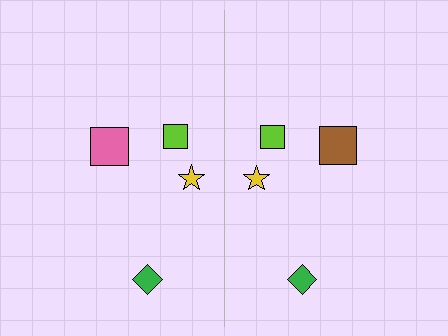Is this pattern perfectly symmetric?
No, the pattern is not perfectly symmetric. The brown square on the right side breaks the symmetry — its mirror counterpart is pink.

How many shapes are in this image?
There are 8 shapes in this image.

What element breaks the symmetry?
The brown square on the right side breaks the symmetry — its mirror counterpart is pink.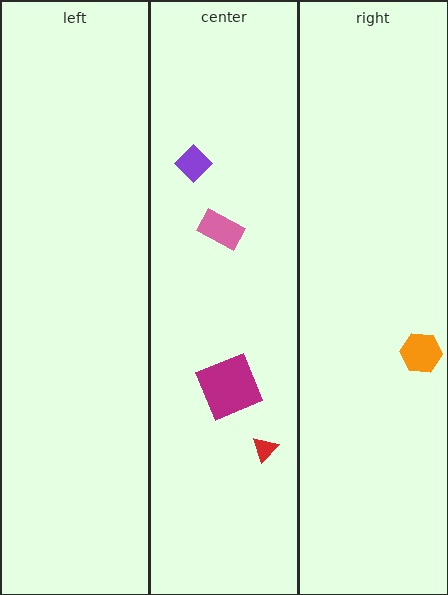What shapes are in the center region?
The purple diamond, the magenta square, the red triangle, the pink rectangle.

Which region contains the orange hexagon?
The right region.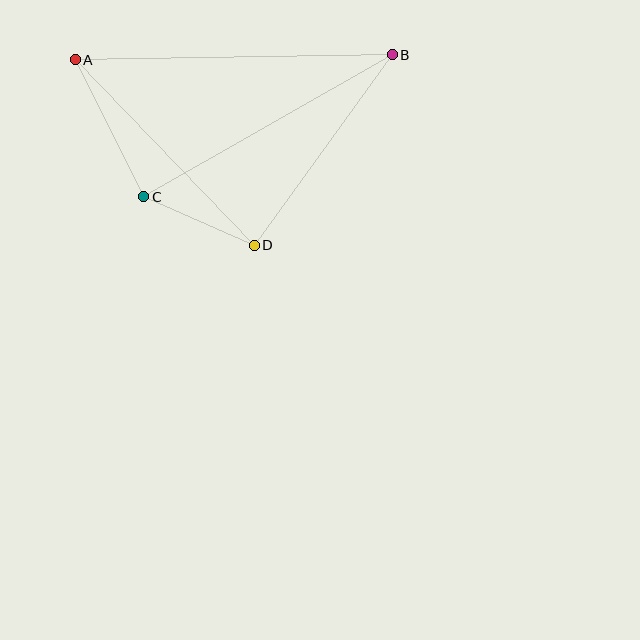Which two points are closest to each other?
Points C and D are closest to each other.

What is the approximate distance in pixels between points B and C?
The distance between B and C is approximately 286 pixels.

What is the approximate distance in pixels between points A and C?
The distance between A and C is approximately 153 pixels.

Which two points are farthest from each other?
Points A and B are farthest from each other.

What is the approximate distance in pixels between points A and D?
The distance between A and D is approximately 258 pixels.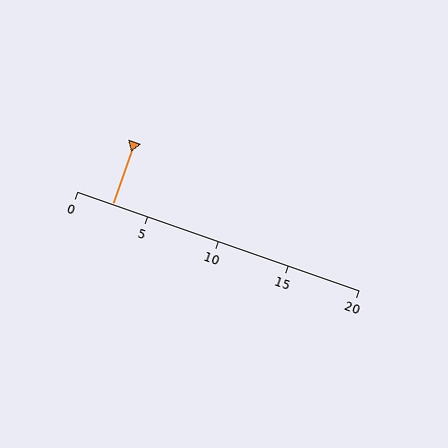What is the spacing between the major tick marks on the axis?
The major ticks are spaced 5 apart.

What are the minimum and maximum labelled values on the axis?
The axis runs from 0 to 20.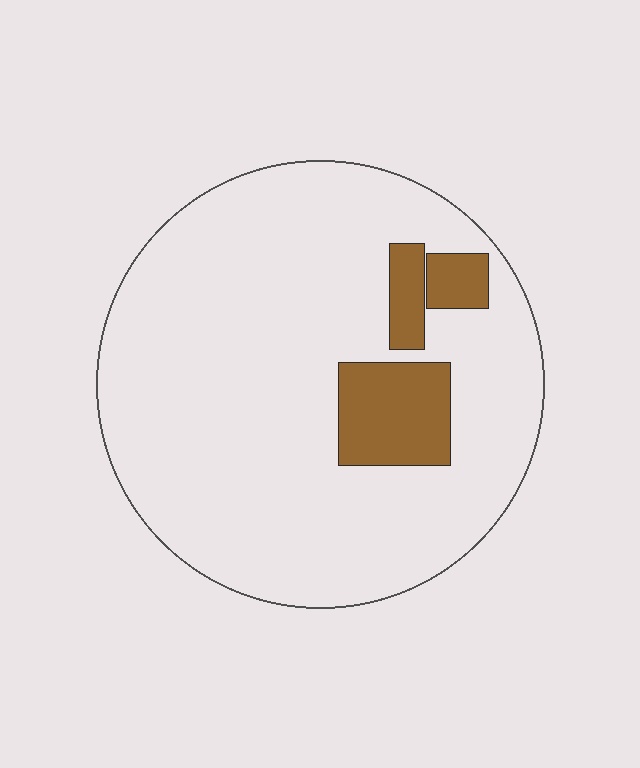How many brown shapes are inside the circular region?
3.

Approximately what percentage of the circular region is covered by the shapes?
Approximately 10%.